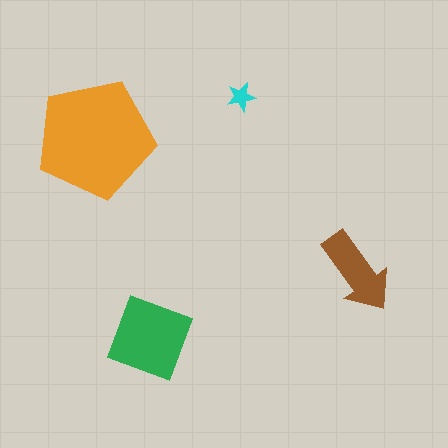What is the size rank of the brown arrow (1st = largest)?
3rd.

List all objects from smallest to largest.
The cyan star, the brown arrow, the green square, the orange pentagon.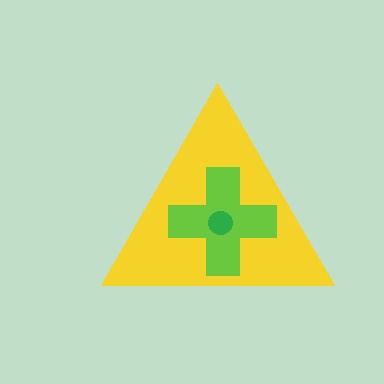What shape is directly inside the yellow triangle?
The lime cross.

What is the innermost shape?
The green circle.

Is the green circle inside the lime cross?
Yes.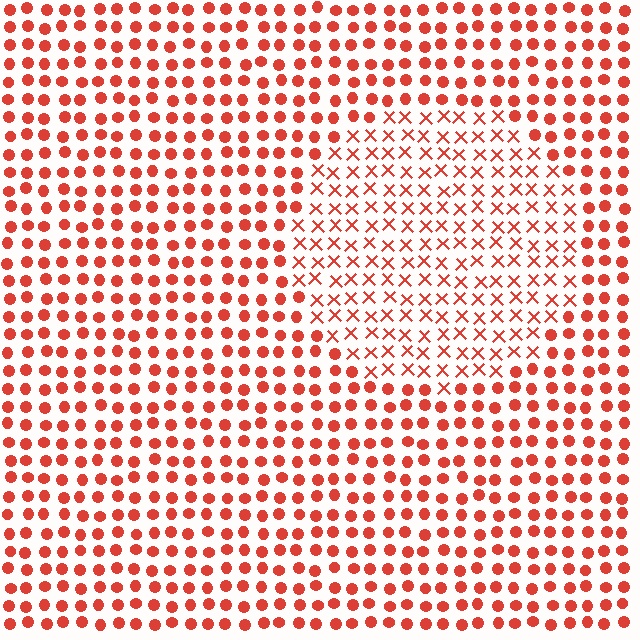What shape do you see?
I see a circle.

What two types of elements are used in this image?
The image uses X marks inside the circle region and circles outside it.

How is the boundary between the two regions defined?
The boundary is defined by a change in element shape: X marks inside vs. circles outside. All elements share the same color and spacing.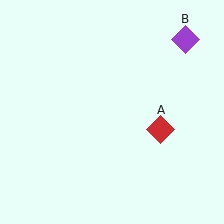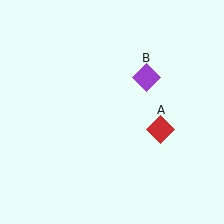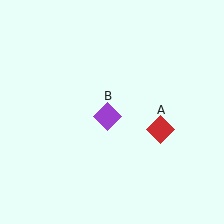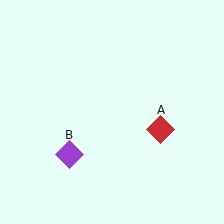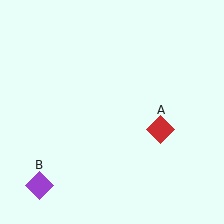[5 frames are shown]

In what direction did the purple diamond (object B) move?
The purple diamond (object B) moved down and to the left.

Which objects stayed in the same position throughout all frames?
Red diamond (object A) remained stationary.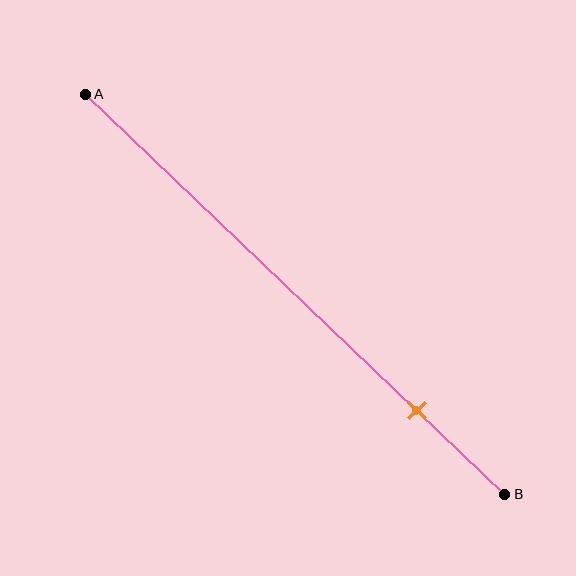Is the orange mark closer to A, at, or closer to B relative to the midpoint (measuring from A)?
The orange mark is closer to point B than the midpoint of segment AB.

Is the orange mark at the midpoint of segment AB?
No, the mark is at about 80% from A, not at the 50% midpoint.